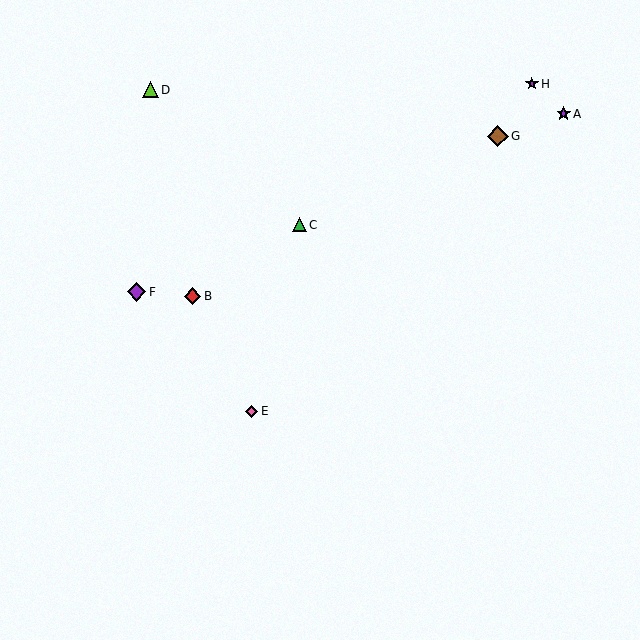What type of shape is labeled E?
Shape E is a pink diamond.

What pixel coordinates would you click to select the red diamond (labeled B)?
Click at (193, 296) to select the red diamond B.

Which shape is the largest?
The brown diamond (labeled G) is the largest.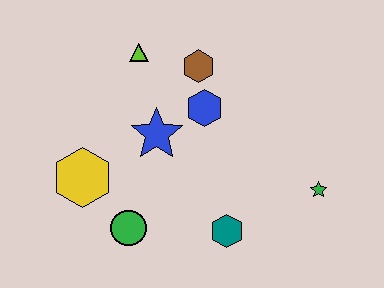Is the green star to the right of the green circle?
Yes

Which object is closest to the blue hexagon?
The brown hexagon is closest to the blue hexagon.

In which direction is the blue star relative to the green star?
The blue star is to the left of the green star.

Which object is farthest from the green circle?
The green star is farthest from the green circle.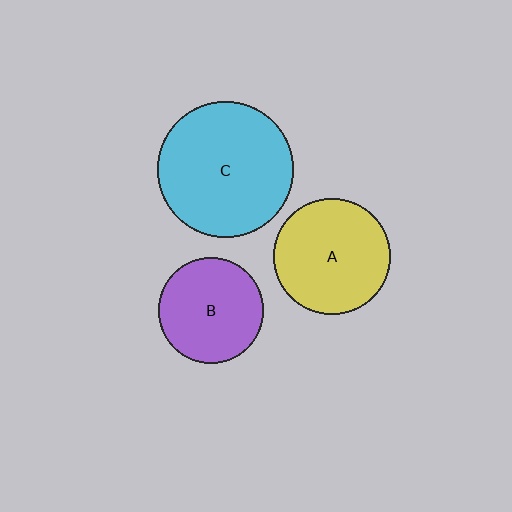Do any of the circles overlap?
No, none of the circles overlap.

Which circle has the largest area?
Circle C (cyan).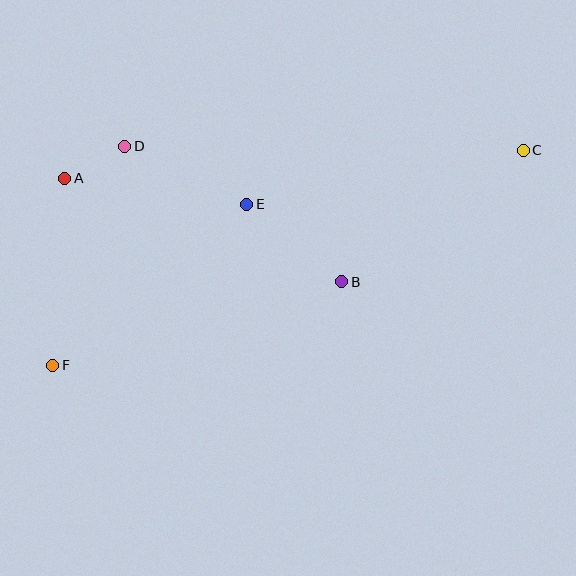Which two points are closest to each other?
Points A and D are closest to each other.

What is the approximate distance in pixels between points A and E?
The distance between A and E is approximately 184 pixels.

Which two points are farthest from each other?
Points C and F are farthest from each other.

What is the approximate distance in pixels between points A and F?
The distance between A and F is approximately 187 pixels.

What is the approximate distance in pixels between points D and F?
The distance between D and F is approximately 231 pixels.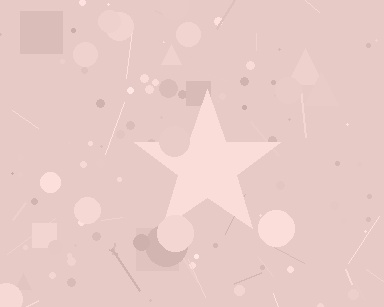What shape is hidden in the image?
A star is hidden in the image.